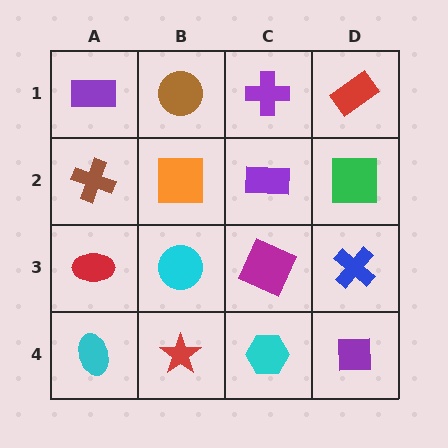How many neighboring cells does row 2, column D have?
3.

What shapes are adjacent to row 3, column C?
A purple rectangle (row 2, column C), a cyan hexagon (row 4, column C), a cyan circle (row 3, column B), a blue cross (row 3, column D).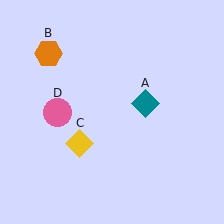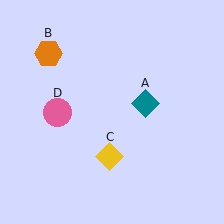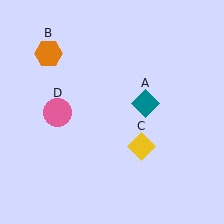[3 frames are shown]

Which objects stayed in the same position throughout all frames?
Teal diamond (object A) and orange hexagon (object B) and pink circle (object D) remained stationary.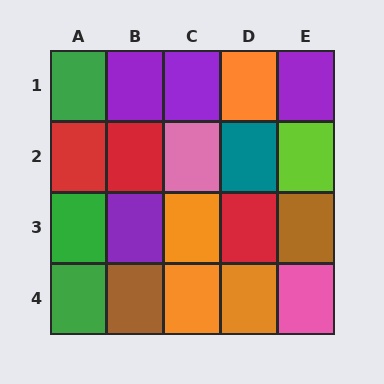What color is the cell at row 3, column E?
Brown.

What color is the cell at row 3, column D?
Red.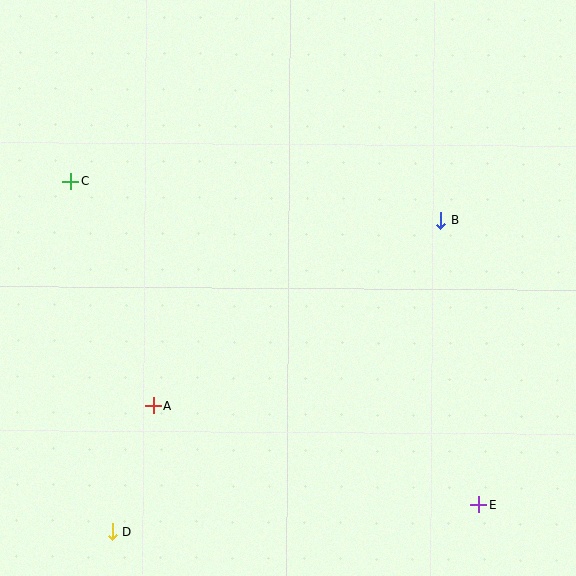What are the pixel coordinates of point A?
Point A is at (154, 406).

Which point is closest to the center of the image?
Point B at (441, 220) is closest to the center.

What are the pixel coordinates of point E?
Point E is at (478, 505).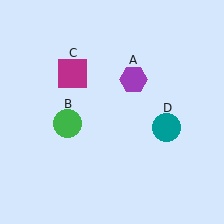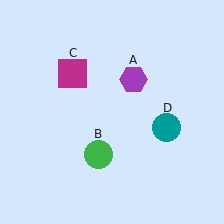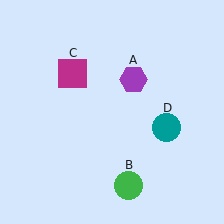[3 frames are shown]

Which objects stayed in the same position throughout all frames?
Purple hexagon (object A) and magenta square (object C) and teal circle (object D) remained stationary.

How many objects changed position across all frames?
1 object changed position: green circle (object B).